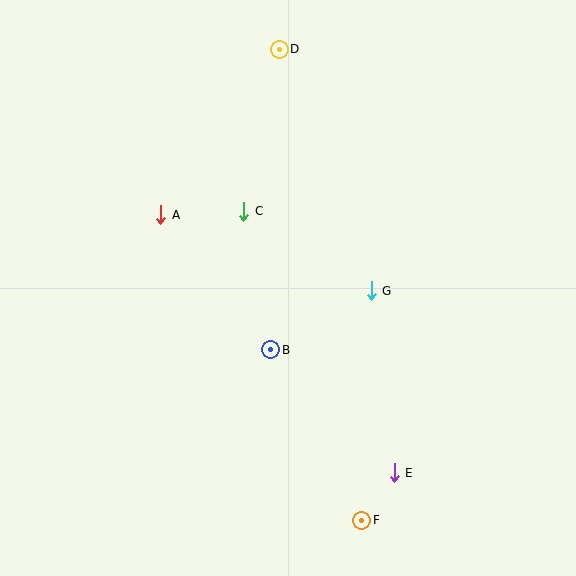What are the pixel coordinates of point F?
Point F is at (362, 520).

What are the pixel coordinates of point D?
Point D is at (279, 49).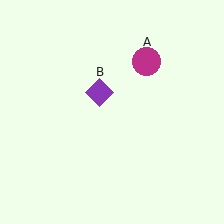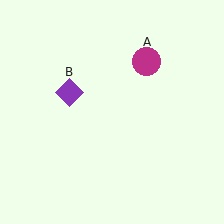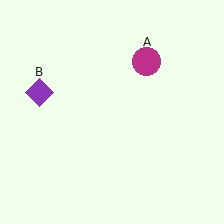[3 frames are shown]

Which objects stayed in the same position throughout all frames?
Magenta circle (object A) remained stationary.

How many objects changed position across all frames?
1 object changed position: purple diamond (object B).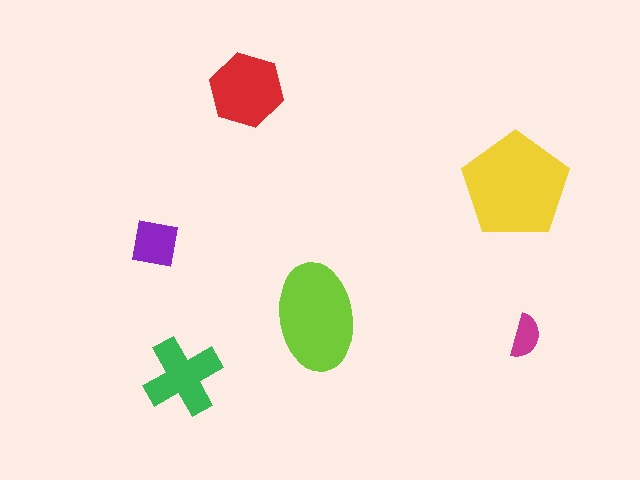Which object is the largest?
The yellow pentagon.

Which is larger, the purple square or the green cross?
The green cross.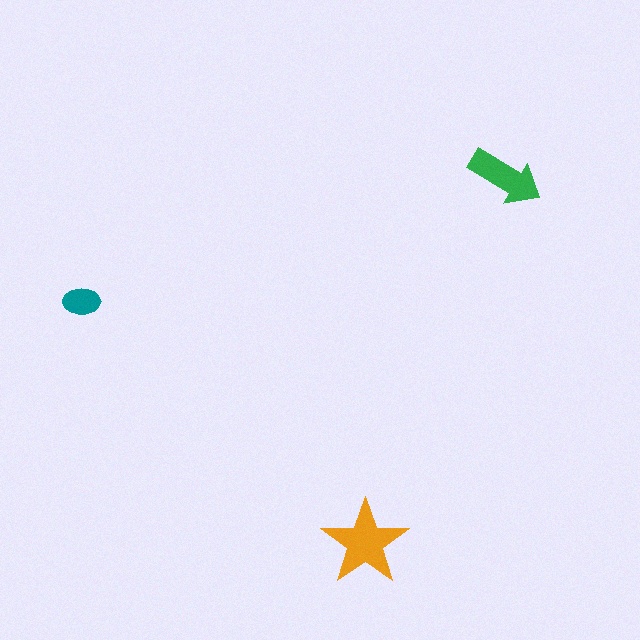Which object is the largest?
The orange star.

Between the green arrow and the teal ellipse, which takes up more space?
The green arrow.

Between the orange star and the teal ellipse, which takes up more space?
The orange star.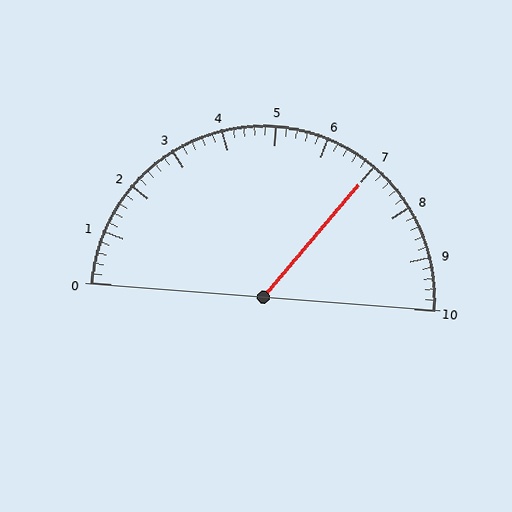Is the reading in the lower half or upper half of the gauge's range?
The reading is in the upper half of the range (0 to 10).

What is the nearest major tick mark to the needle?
The nearest major tick mark is 7.